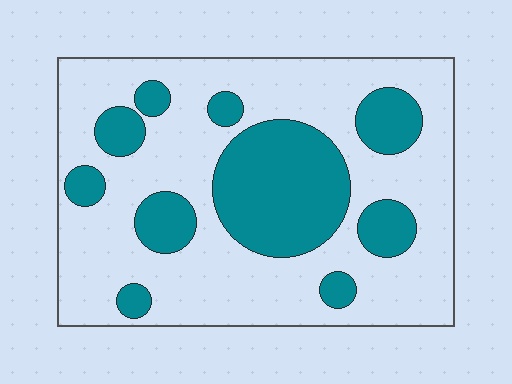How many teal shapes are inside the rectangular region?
10.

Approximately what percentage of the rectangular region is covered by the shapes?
Approximately 30%.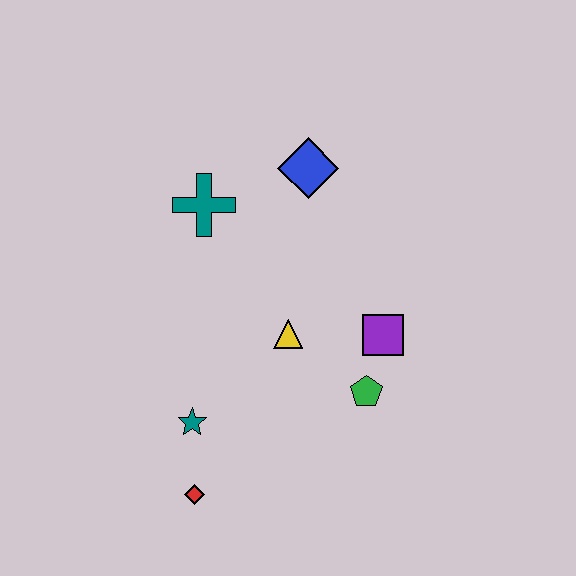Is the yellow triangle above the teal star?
Yes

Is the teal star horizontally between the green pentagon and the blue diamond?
No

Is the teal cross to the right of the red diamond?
Yes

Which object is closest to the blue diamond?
The teal cross is closest to the blue diamond.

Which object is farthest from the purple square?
The red diamond is farthest from the purple square.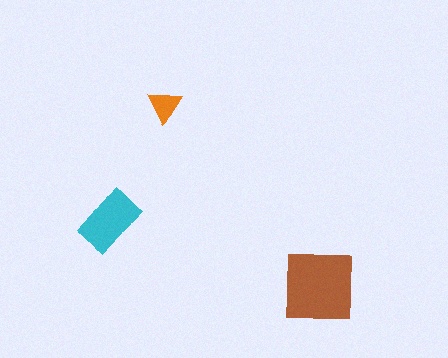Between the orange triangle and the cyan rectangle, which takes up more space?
The cyan rectangle.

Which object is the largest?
The brown square.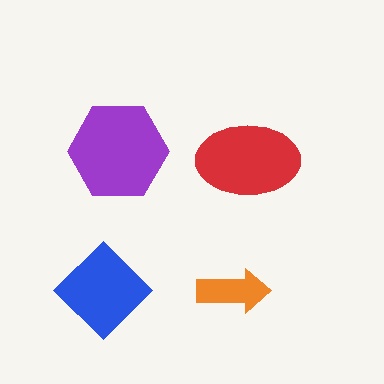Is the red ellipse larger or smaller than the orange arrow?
Larger.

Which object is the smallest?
The orange arrow.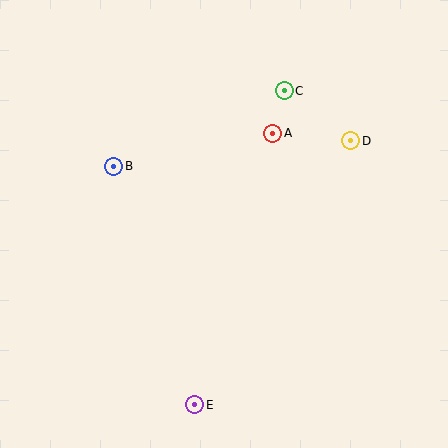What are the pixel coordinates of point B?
Point B is at (114, 166).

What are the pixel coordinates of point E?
Point E is at (195, 405).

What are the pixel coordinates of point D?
Point D is at (351, 141).